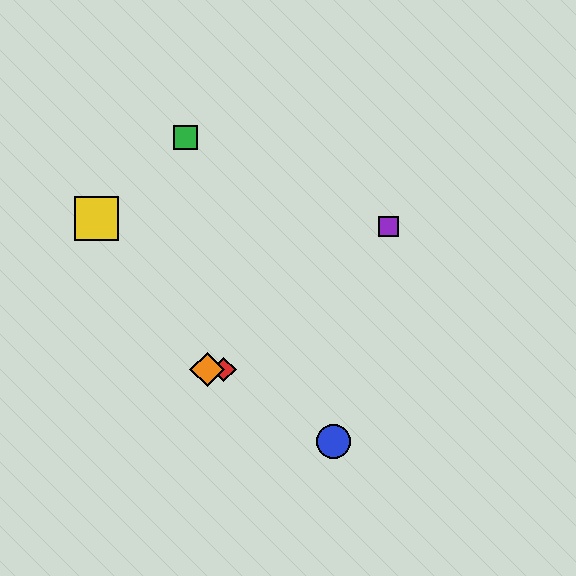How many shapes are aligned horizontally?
2 shapes (the red diamond, the orange diamond) are aligned horizontally.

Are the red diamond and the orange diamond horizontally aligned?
Yes, both are at y≈370.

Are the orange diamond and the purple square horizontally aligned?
No, the orange diamond is at y≈370 and the purple square is at y≈226.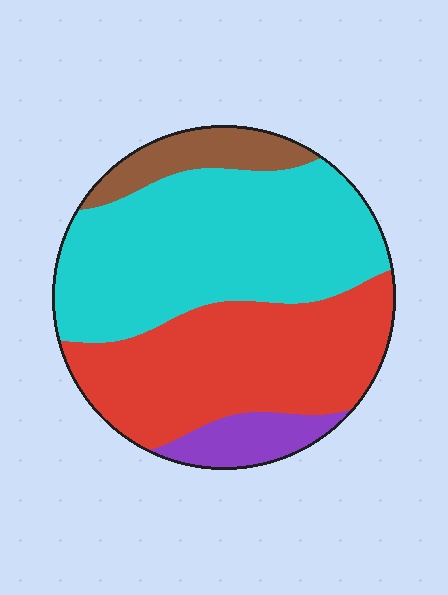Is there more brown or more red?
Red.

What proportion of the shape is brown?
Brown covers about 10% of the shape.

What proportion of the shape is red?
Red covers roughly 35% of the shape.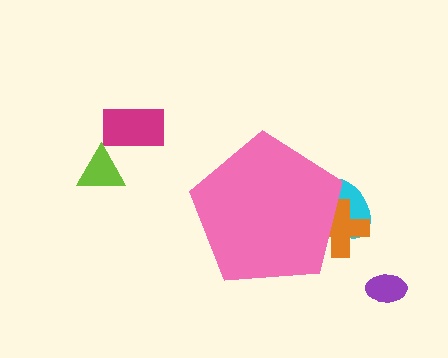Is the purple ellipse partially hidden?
No, the purple ellipse is fully visible.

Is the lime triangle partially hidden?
No, the lime triangle is fully visible.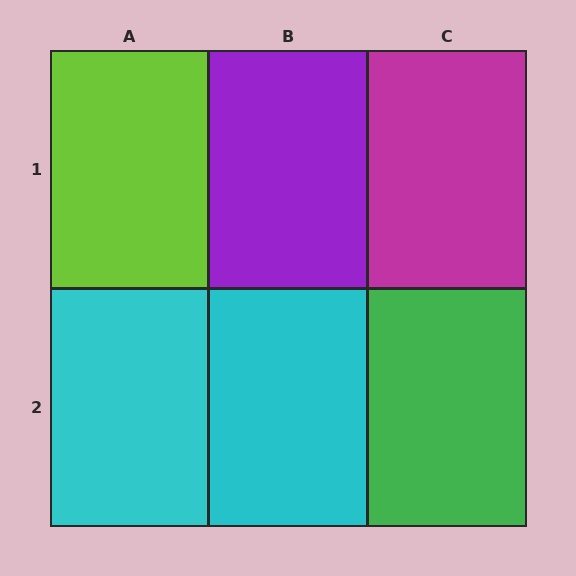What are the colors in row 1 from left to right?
Lime, purple, magenta.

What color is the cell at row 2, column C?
Green.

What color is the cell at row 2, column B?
Cyan.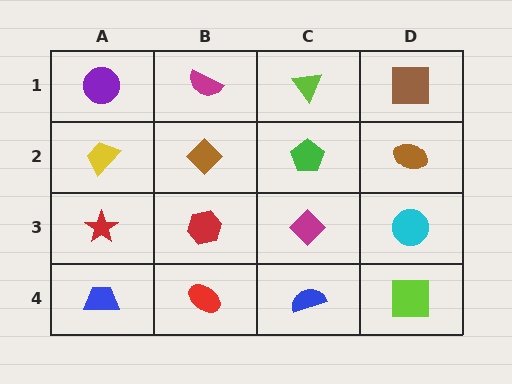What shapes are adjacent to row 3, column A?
A yellow trapezoid (row 2, column A), a blue trapezoid (row 4, column A), a red hexagon (row 3, column B).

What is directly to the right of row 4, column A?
A red ellipse.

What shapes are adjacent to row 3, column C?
A green pentagon (row 2, column C), a blue semicircle (row 4, column C), a red hexagon (row 3, column B), a cyan circle (row 3, column D).